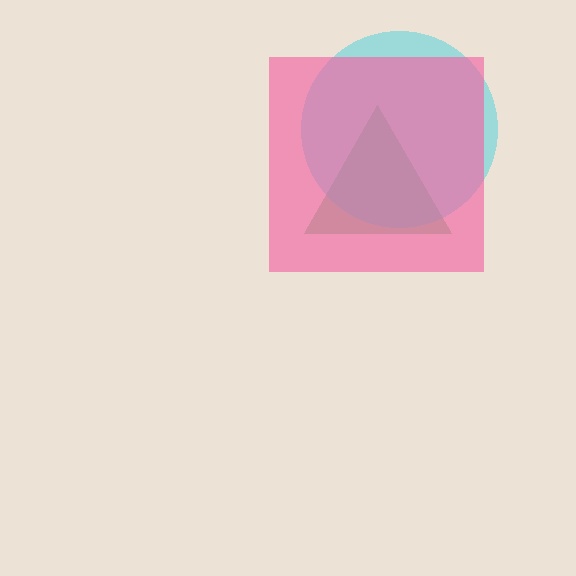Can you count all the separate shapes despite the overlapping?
Yes, there are 3 separate shapes.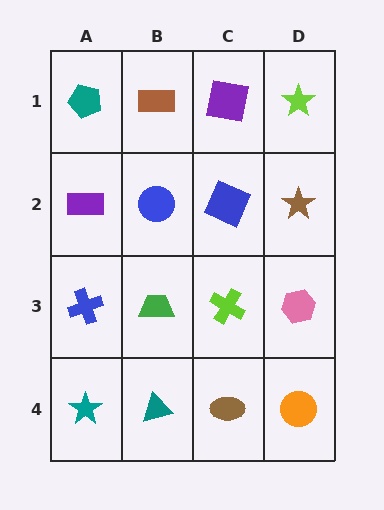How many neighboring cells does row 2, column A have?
3.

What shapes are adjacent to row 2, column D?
A lime star (row 1, column D), a pink hexagon (row 3, column D), a blue square (row 2, column C).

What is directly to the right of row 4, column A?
A teal triangle.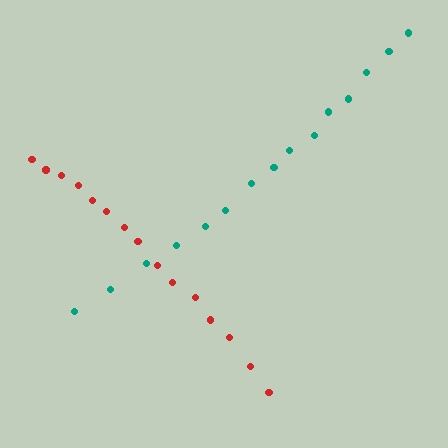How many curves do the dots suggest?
There are 2 distinct paths.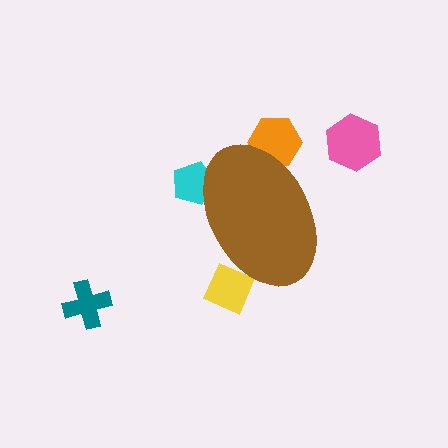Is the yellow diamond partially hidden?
Yes, the yellow diamond is partially hidden behind the brown ellipse.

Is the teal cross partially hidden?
No, the teal cross is fully visible.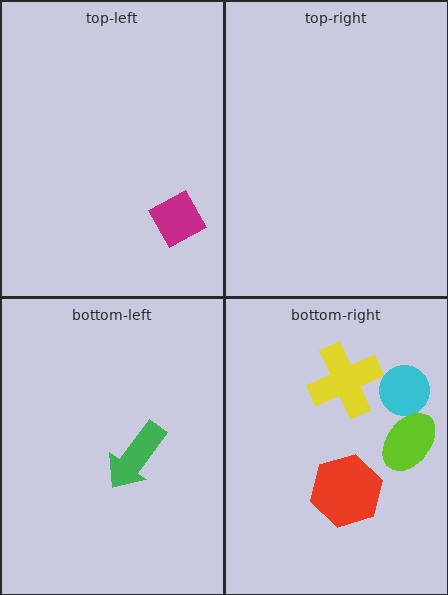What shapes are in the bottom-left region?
The green arrow.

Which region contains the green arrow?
The bottom-left region.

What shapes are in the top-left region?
The magenta diamond.